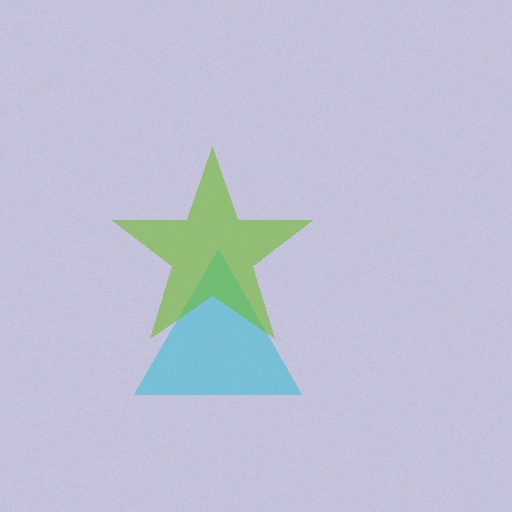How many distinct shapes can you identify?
There are 2 distinct shapes: a cyan triangle, a lime star.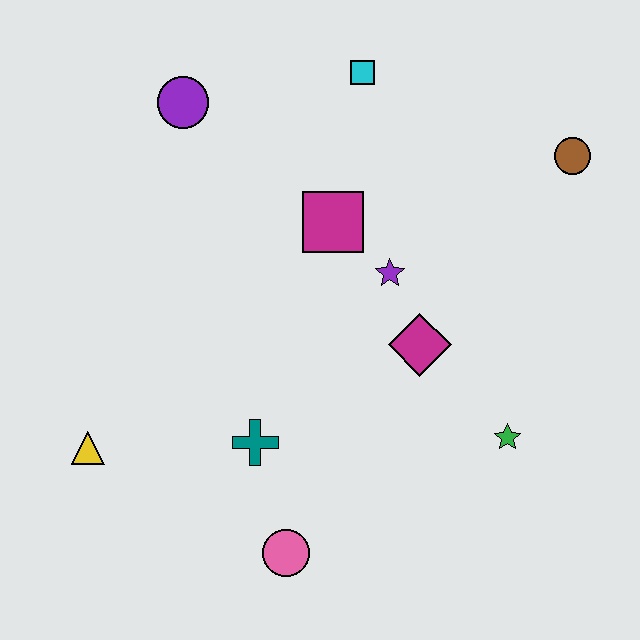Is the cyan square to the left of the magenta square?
No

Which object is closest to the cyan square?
The magenta square is closest to the cyan square.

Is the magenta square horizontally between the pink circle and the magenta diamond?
Yes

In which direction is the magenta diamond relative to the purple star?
The magenta diamond is below the purple star.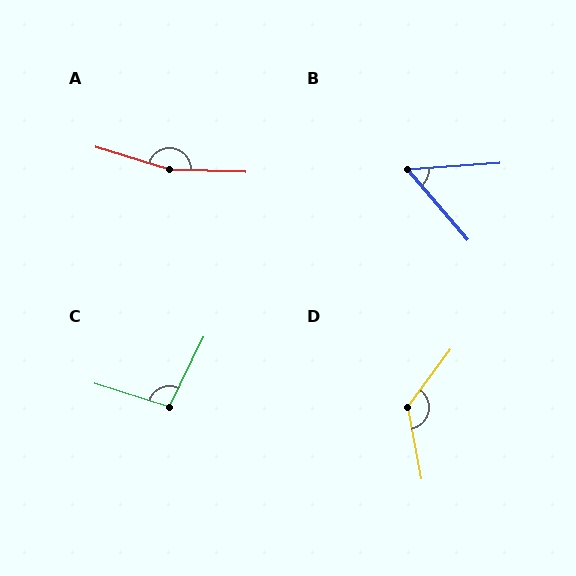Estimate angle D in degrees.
Approximately 132 degrees.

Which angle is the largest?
A, at approximately 164 degrees.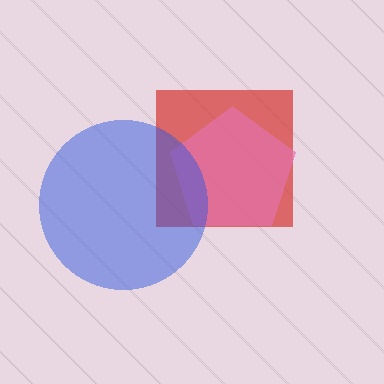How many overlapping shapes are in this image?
There are 3 overlapping shapes in the image.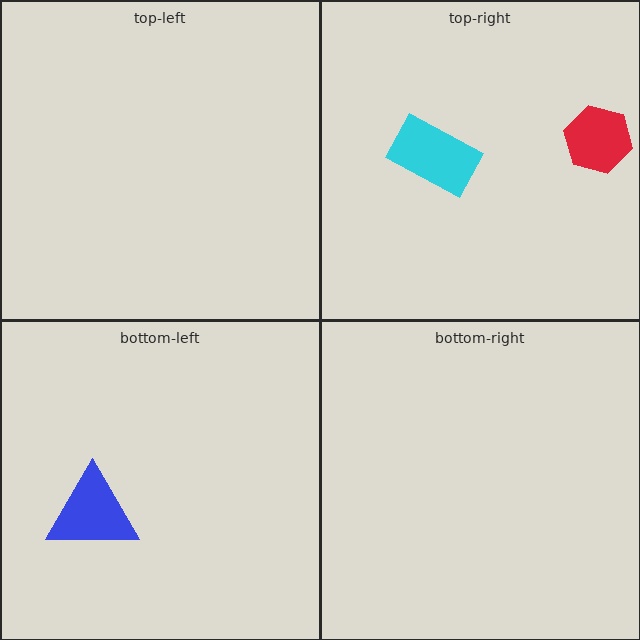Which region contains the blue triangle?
The bottom-left region.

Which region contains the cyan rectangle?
The top-right region.